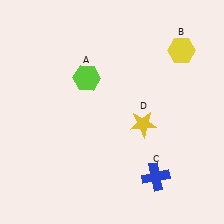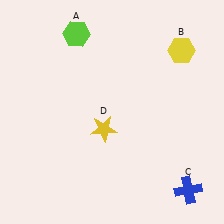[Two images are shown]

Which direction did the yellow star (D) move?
The yellow star (D) moved left.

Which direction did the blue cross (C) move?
The blue cross (C) moved right.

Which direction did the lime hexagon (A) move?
The lime hexagon (A) moved up.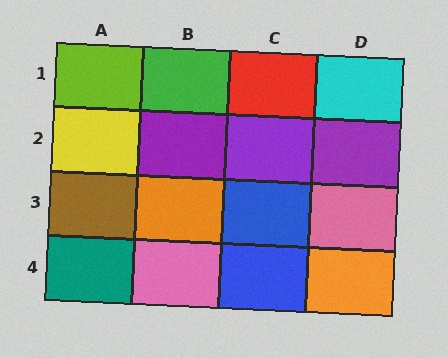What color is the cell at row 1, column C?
Red.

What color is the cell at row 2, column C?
Purple.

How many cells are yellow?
1 cell is yellow.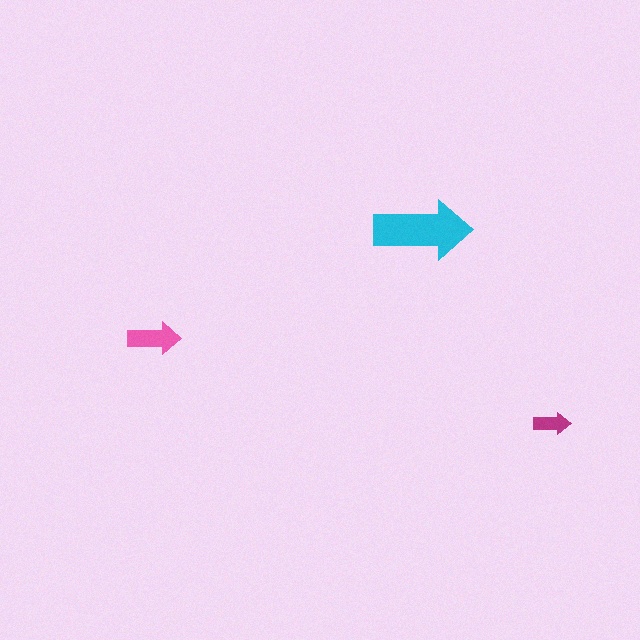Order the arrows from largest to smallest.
the cyan one, the pink one, the magenta one.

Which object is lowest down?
The magenta arrow is bottommost.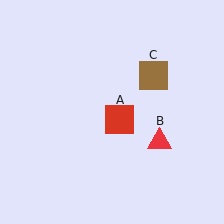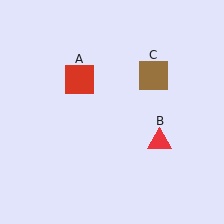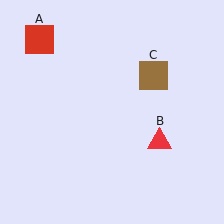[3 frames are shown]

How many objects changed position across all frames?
1 object changed position: red square (object A).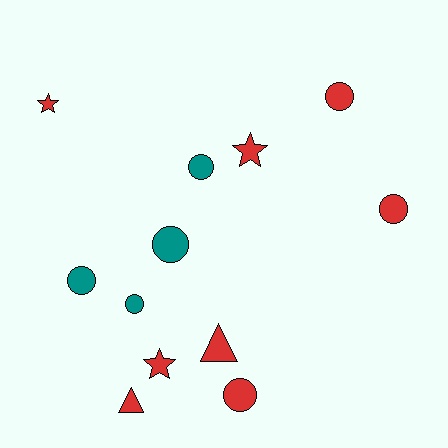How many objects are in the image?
There are 12 objects.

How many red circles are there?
There are 3 red circles.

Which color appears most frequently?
Red, with 8 objects.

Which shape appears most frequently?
Circle, with 7 objects.